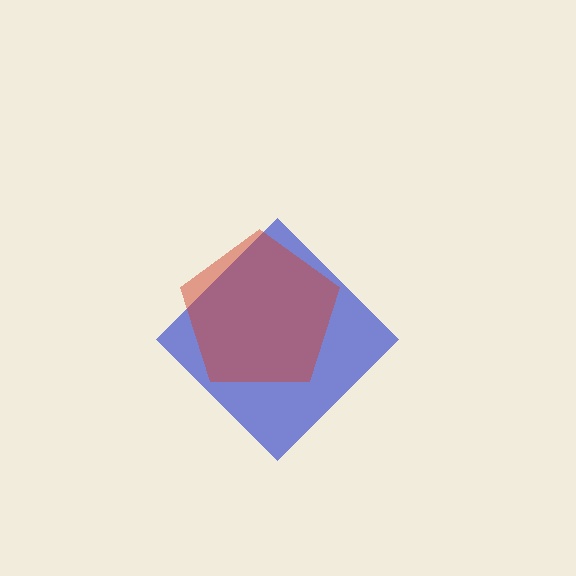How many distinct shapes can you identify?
There are 2 distinct shapes: a blue diamond, a red pentagon.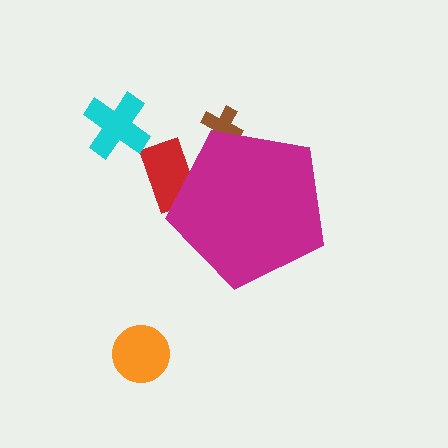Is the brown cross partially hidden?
Yes, the brown cross is partially hidden behind the magenta pentagon.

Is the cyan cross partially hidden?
No, the cyan cross is fully visible.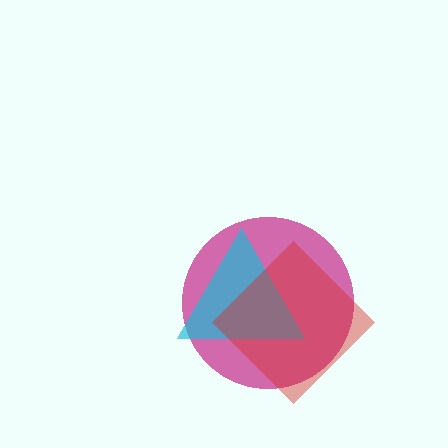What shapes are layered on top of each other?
The layered shapes are: a magenta circle, a cyan triangle, a red diamond.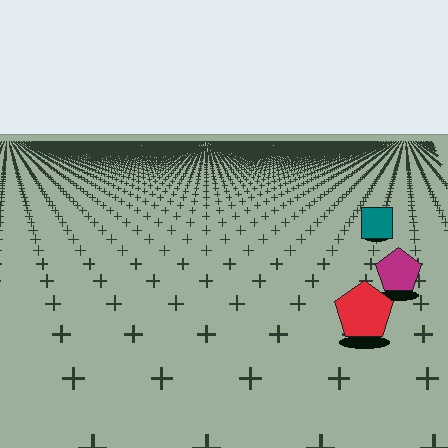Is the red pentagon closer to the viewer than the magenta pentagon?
Yes. The red pentagon is closer — you can tell from the texture gradient: the ground texture is coarser near it.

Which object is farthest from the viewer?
The teal square is farthest from the viewer. It appears smaller and the ground texture around it is denser.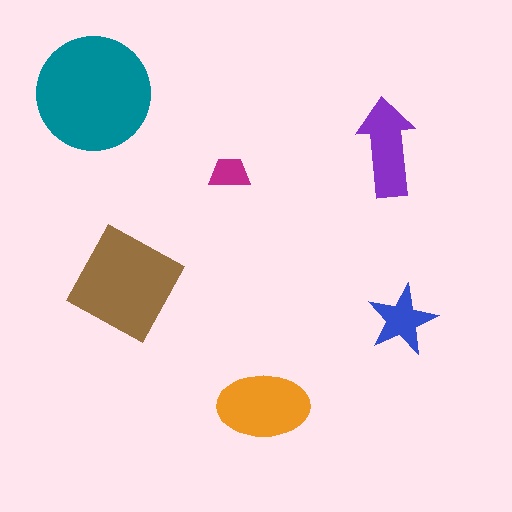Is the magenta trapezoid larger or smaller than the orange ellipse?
Smaller.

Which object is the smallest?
The magenta trapezoid.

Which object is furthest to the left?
The teal circle is leftmost.